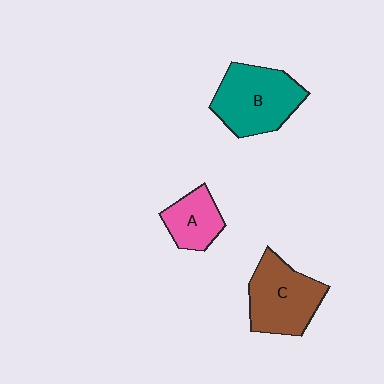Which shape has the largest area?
Shape B (teal).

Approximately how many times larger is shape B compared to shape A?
Approximately 1.8 times.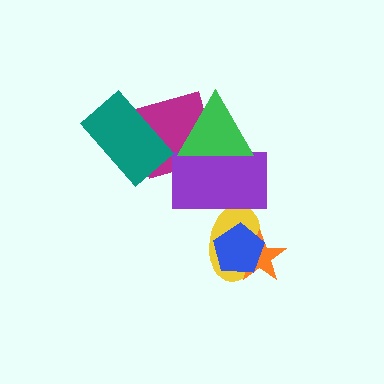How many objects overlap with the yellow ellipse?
3 objects overlap with the yellow ellipse.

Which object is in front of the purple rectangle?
The green triangle is in front of the purple rectangle.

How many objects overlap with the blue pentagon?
2 objects overlap with the blue pentagon.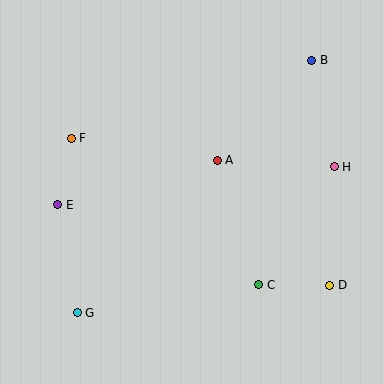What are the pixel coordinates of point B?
Point B is at (312, 60).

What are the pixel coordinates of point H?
Point H is at (334, 167).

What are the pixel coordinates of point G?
Point G is at (77, 313).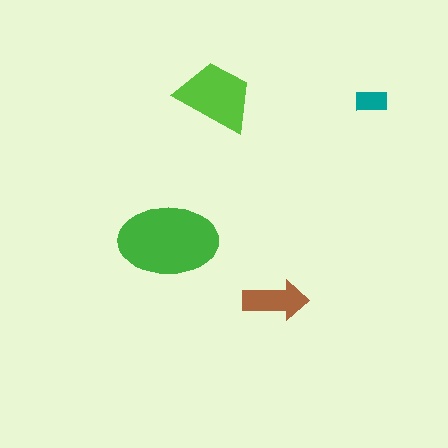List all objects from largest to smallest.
The green ellipse, the lime trapezoid, the brown arrow, the teal rectangle.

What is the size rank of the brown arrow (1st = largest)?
3rd.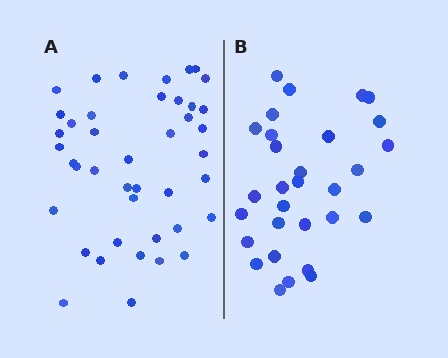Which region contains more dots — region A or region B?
Region A (the left region) has more dots.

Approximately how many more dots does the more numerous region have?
Region A has roughly 12 or so more dots than region B.